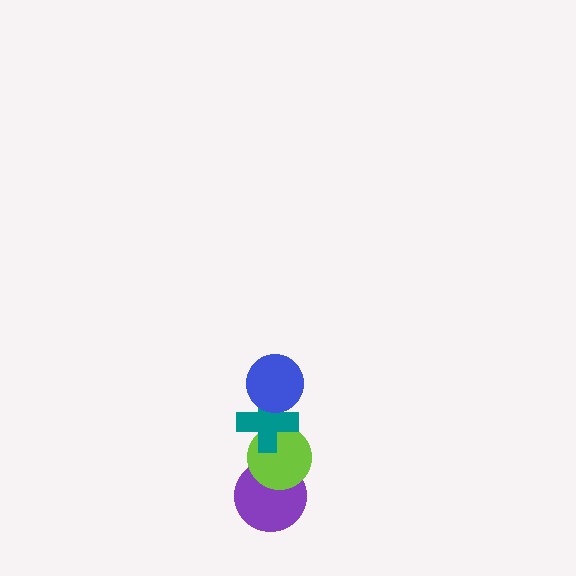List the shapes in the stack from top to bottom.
From top to bottom: the blue circle, the teal cross, the lime circle, the purple circle.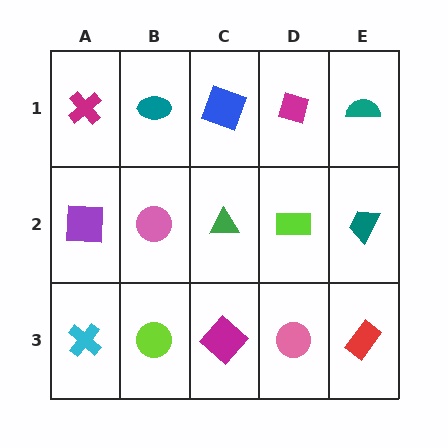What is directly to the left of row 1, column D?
A blue square.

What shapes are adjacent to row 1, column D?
A lime rectangle (row 2, column D), a blue square (row 1, column C), a teal semicircle (row 1, column E).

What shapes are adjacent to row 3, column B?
A pink circle (row 2, column B), a cyan cross (row 3, column A), a magenta diamond (row 3, column C).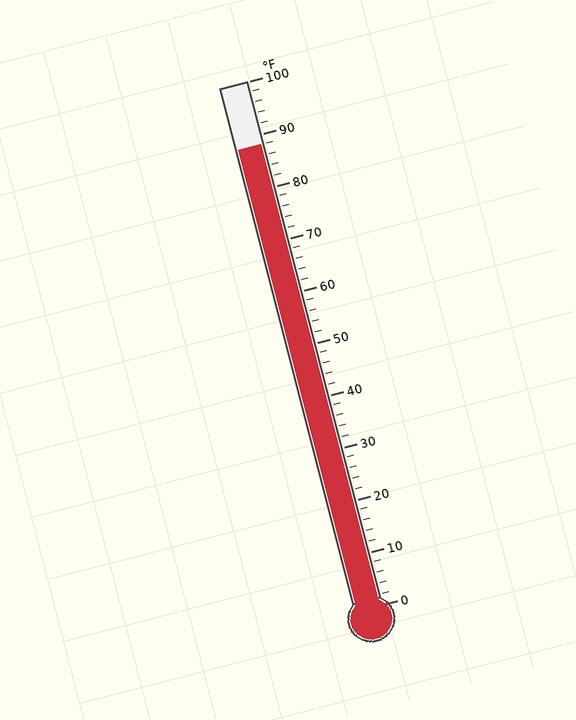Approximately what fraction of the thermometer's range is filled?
The thermometer is filled to approximately 90% of its range.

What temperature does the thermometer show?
The thermometer shows approximately 88°F.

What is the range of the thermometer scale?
The thermometer scale ranges from 0°F to 100°F.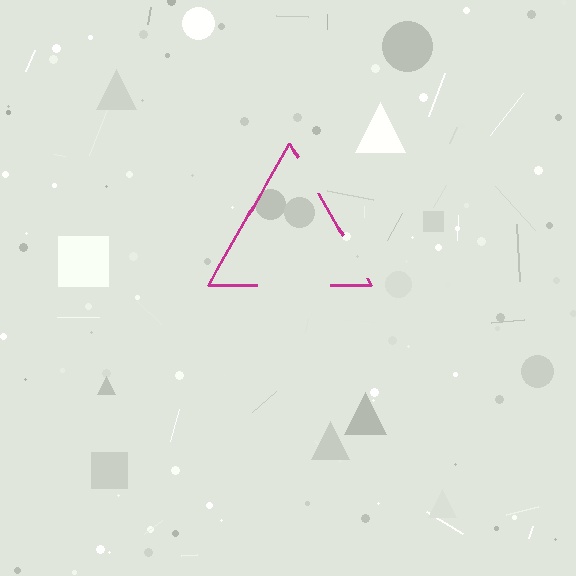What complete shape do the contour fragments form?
The contour fragments form a triangle.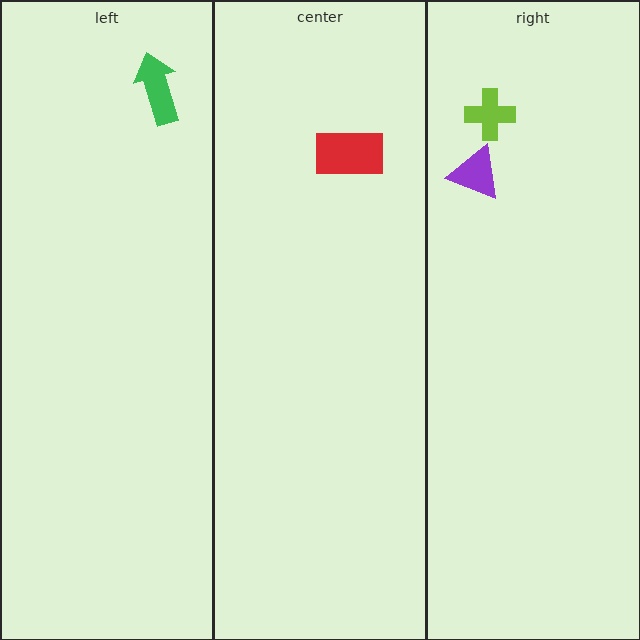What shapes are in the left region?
The green arrow.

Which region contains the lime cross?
The right region.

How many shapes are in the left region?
1.